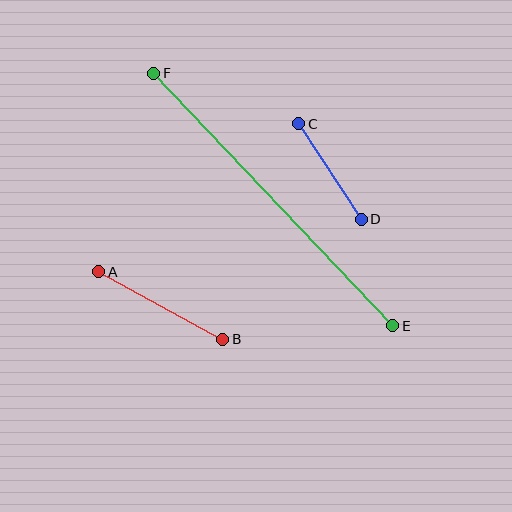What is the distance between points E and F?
The distance is approximately 348 pixels.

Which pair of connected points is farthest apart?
Points E and F are farthest apart.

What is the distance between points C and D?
The distance is approximately 114 pixels.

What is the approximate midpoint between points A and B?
The midpoint is at approximately (161, 305) pixels.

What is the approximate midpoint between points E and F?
The midpoint is at approximately (273, 199) pixels.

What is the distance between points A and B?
The distance is approximately 141 pixels.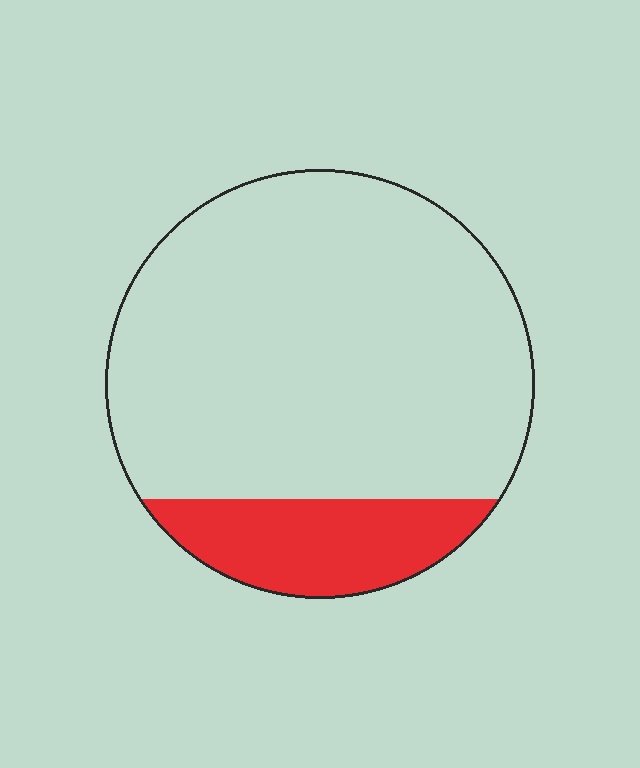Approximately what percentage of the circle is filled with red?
Approximately 20%.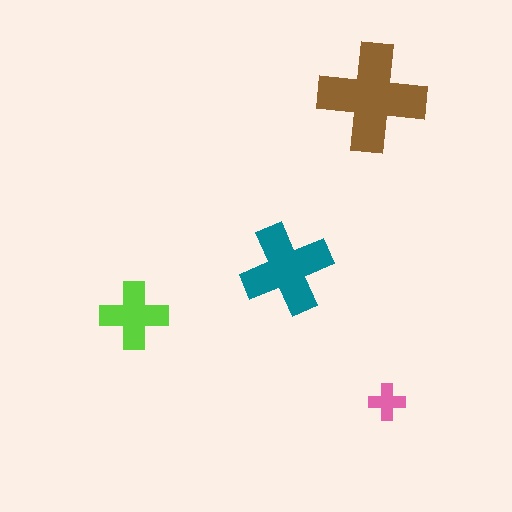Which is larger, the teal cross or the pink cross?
The teal one.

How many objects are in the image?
There are 4 objects in the image.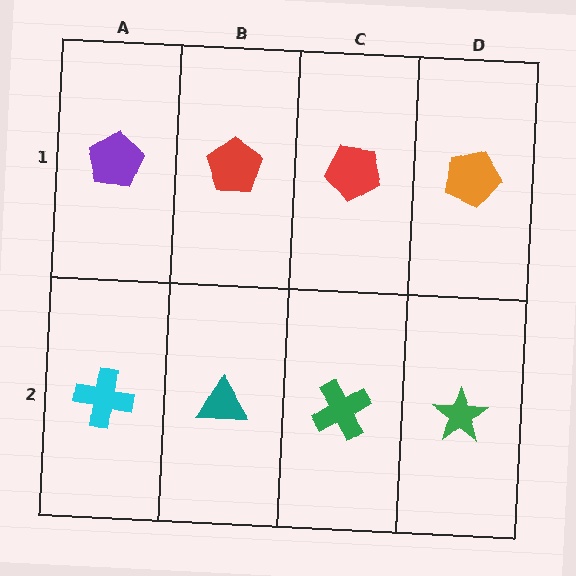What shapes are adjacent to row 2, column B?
A red pentagon (row 1, column B), a cyan cross (row 2, column A), a green cross (row 2, column C).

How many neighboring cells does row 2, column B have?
3.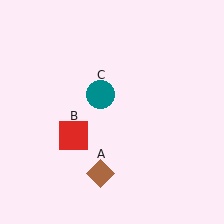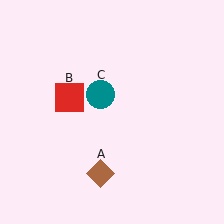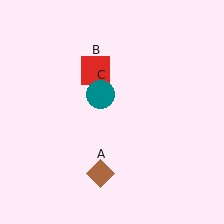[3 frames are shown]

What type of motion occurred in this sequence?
The red square (object B) rotated clockwise around the center of the scene.